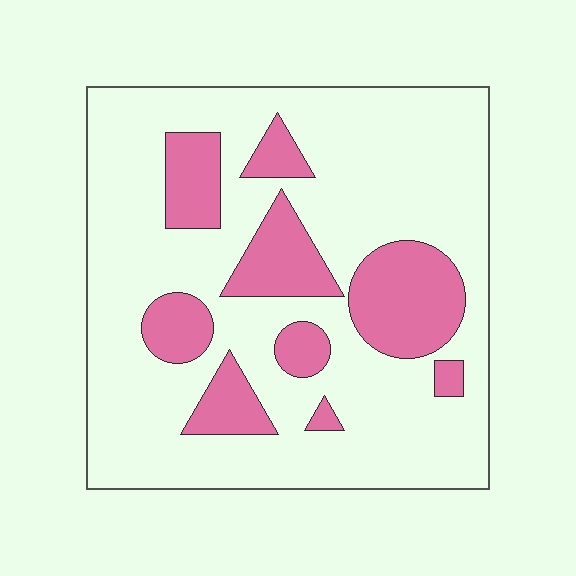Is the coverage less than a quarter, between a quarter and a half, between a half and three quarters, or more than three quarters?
Less than a quarter.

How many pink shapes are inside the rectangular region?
9.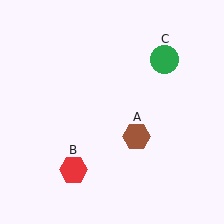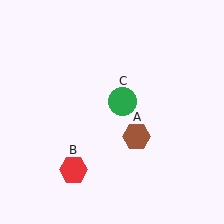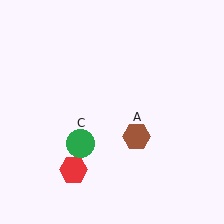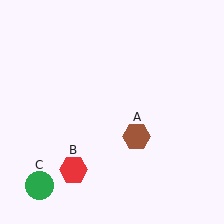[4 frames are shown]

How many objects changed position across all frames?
1 object changed position: green circle (object C).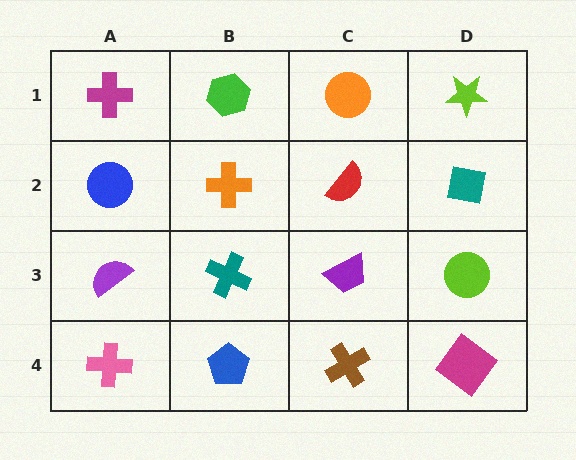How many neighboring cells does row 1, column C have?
3.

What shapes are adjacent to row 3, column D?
A teal square (row 2, column D), a magenta diamond (row 4, column D), a purple trapezoid (row 3, column C).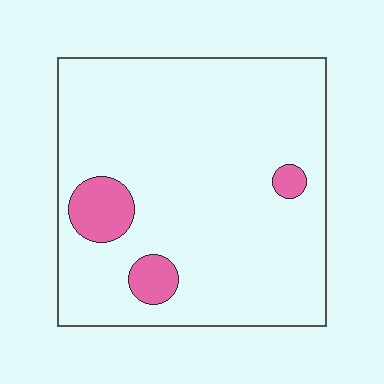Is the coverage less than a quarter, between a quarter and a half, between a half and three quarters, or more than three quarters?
Less than a quarter.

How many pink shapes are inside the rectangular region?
3.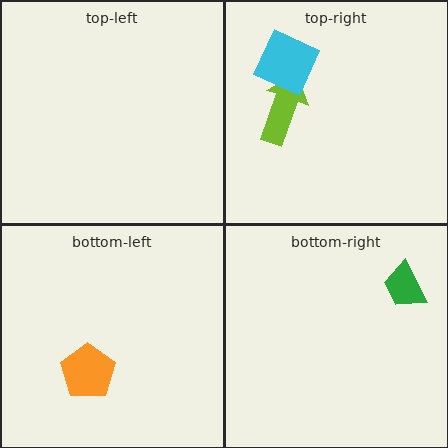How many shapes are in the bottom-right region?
1.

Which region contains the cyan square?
The top-right region.